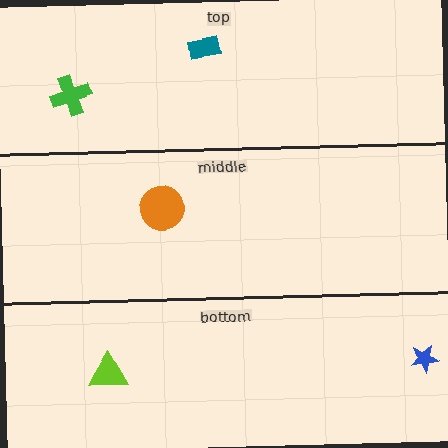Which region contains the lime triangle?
The bottom region.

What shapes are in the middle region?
The orange circle.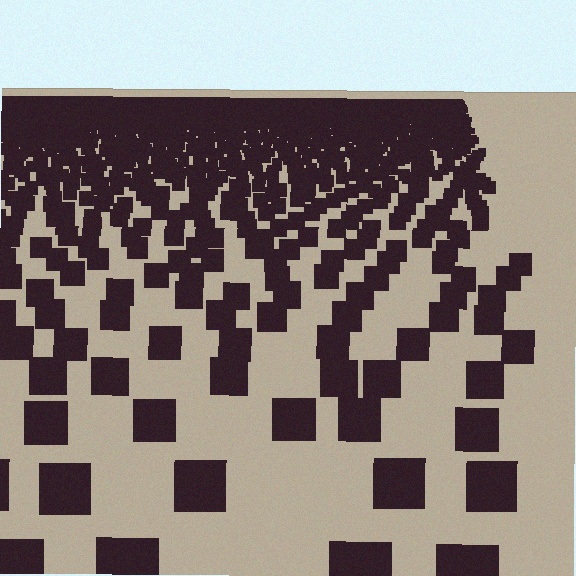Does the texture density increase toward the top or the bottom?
Density increases toward the top.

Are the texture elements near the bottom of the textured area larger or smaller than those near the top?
Larger. Near the bottom, elements are closer to the viewer and appear at a bigger on-screen size.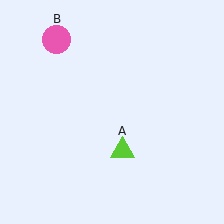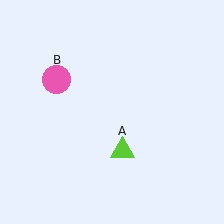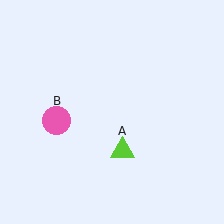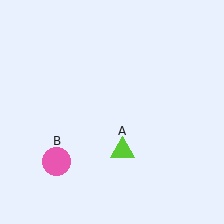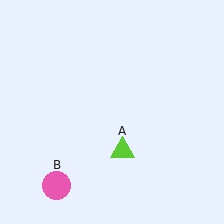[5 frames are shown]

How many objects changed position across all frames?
1 object changed position: pink circle (object B).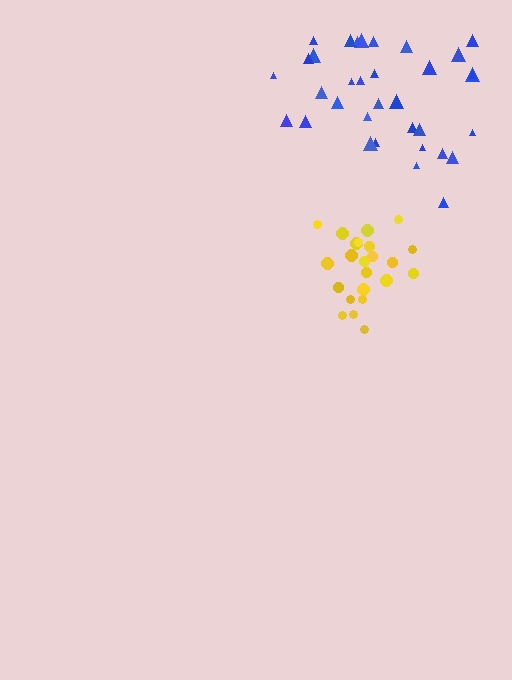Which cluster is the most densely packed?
Yellow.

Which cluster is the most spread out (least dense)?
Blue.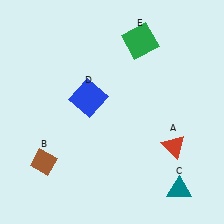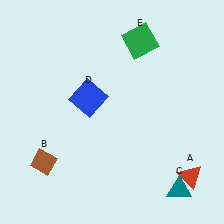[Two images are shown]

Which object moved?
The red triangle (A) moved down.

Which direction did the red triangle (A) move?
The red triangle (A) moved down.